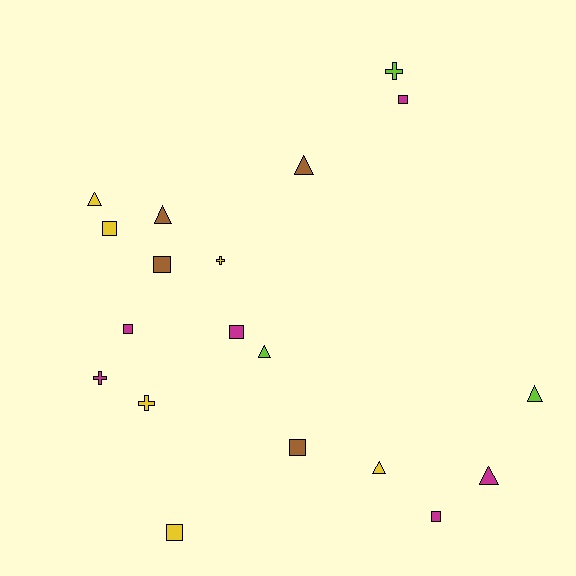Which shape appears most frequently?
Square, with 8 objects.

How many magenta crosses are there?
There is 1 magenta cross.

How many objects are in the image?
There are 19 objects.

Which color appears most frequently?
Magenta, with 6 objects.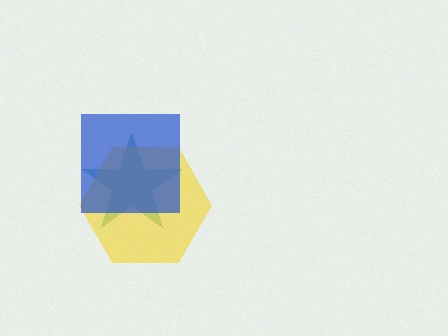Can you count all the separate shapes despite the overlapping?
Yes, there are 3 separate shapes.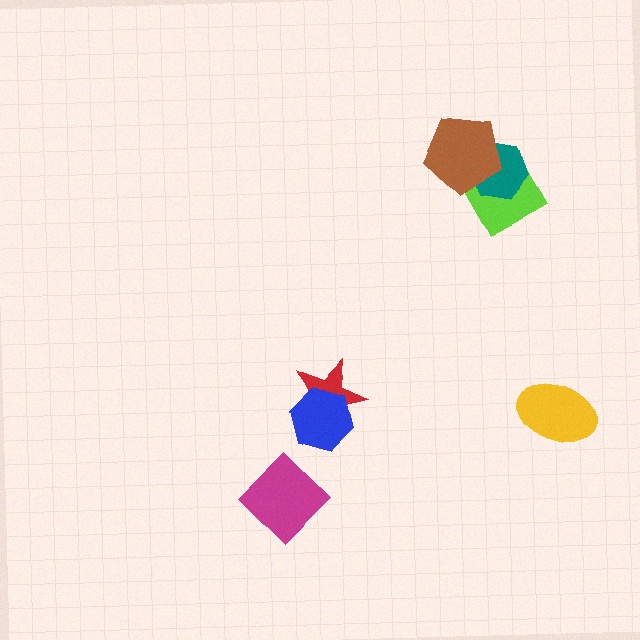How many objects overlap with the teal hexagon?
2 objects overlap with the teal hexagon.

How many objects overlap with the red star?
1 object overlaps with the red star.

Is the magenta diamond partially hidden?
No, no other shape covers it.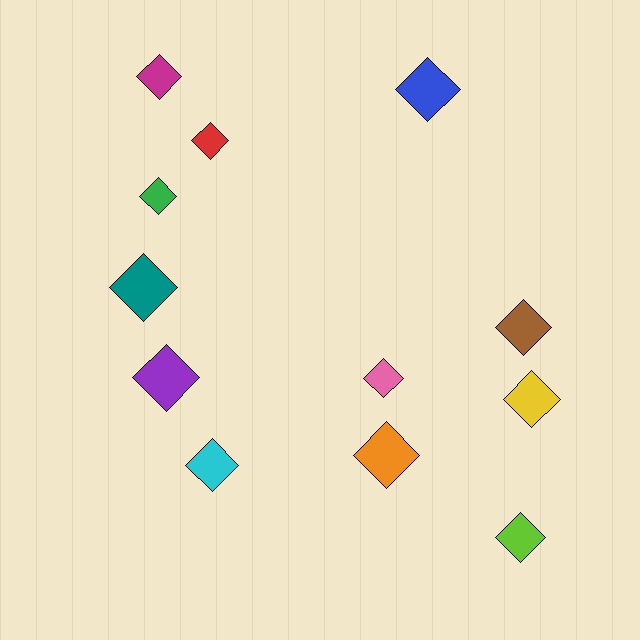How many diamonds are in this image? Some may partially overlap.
There are 12 diamonds.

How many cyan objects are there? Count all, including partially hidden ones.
There is 1 cyan object.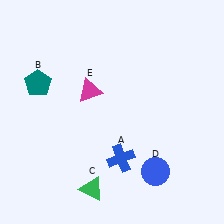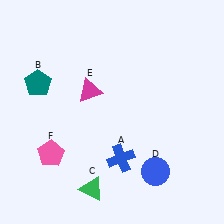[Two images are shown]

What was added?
A pink pentagon (F) was added in Image 2.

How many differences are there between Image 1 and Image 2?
There is 1 difference between the two images.